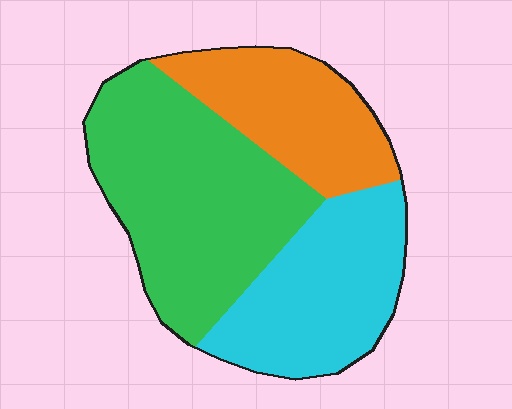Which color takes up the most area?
Green, at roughly 45%.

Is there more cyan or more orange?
Cyan.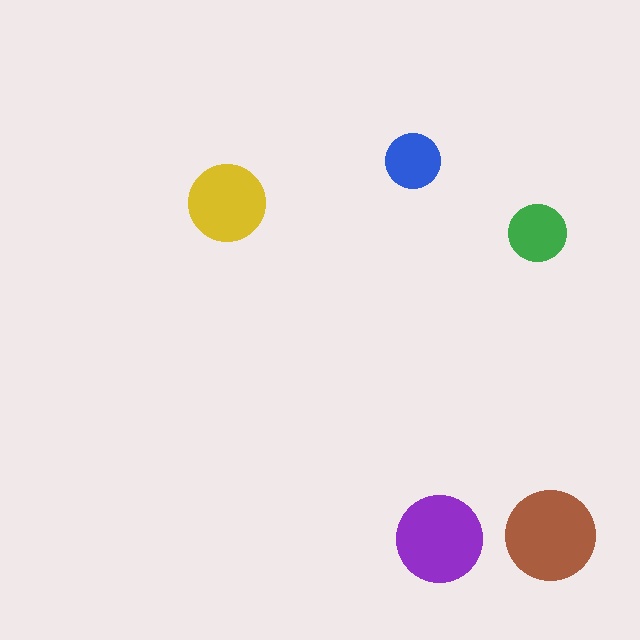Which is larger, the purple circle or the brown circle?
The brown one.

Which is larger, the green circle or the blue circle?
The green one.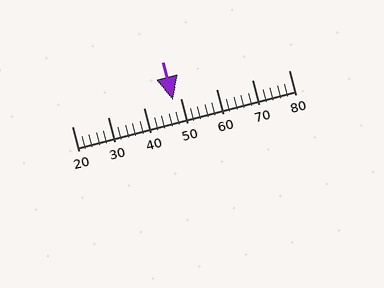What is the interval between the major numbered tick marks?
The major tick marks are spaced 10 units apart.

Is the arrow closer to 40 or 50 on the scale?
The arrow is closer to 50.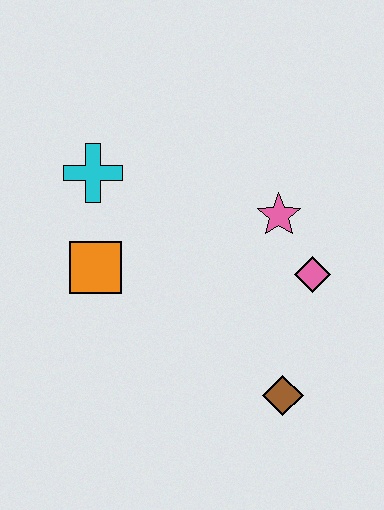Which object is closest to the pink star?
The pink diamond is closest to the pink star.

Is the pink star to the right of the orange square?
Yes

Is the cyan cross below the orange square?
No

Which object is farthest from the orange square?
The brown diamond is farthest from the orange square.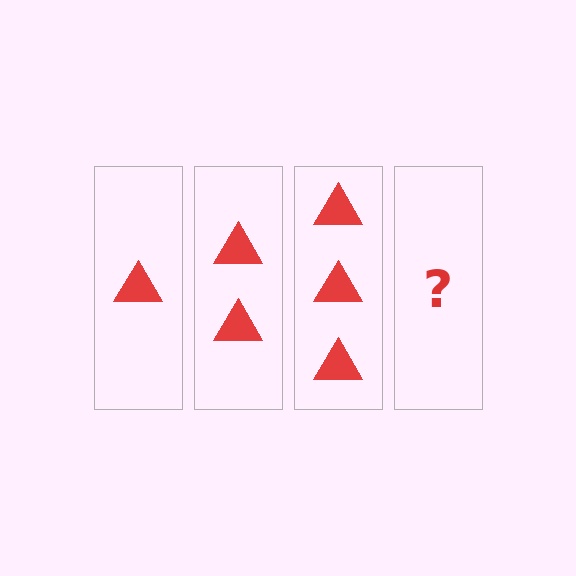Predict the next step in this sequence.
The next step is 4 triangles.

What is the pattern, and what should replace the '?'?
The pattern is that each step adds one more triangle. The '?' should be 4 triangles.